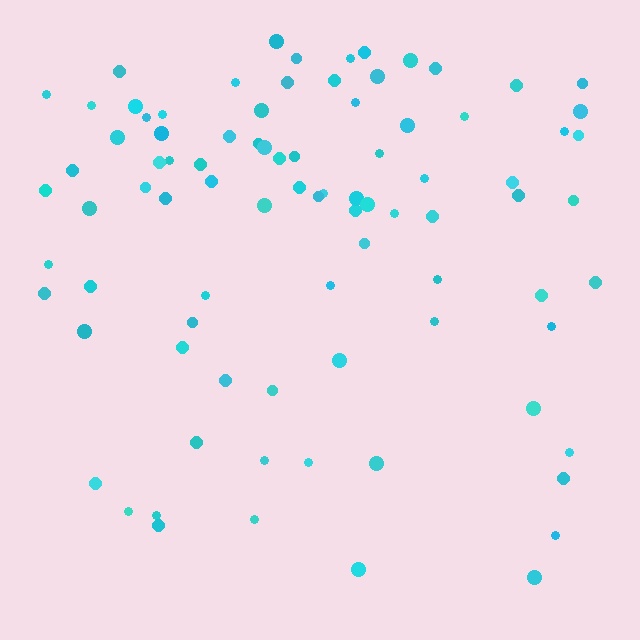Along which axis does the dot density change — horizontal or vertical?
Vertical.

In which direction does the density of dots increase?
From bottom to top, with the top side densest.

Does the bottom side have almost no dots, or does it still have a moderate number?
Still a moderate number, just noticeably fewer than the top.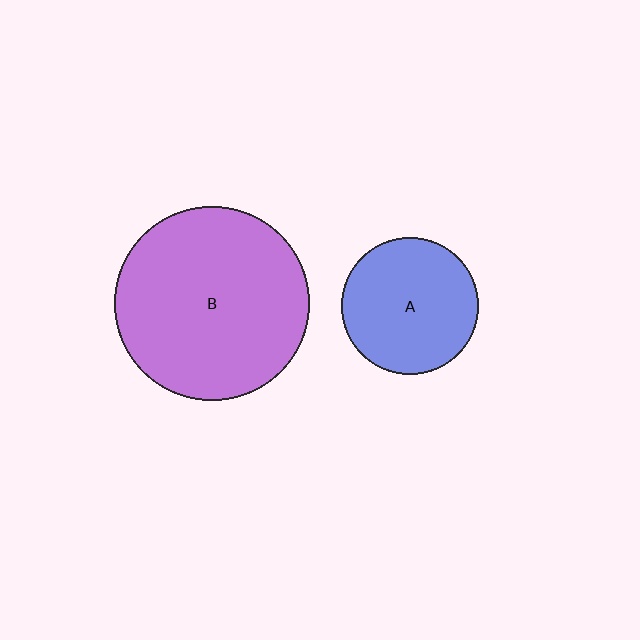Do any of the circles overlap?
No, none of the circles overlap.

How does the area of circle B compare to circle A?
Approximately 2.0 times.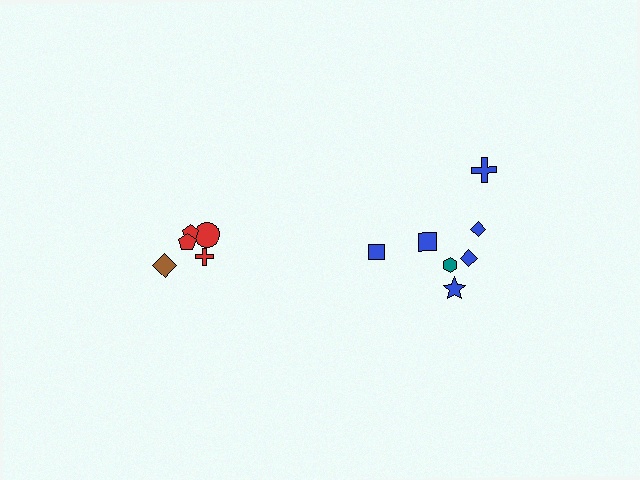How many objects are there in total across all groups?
There are 12 objects.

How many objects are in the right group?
There are 7 objects.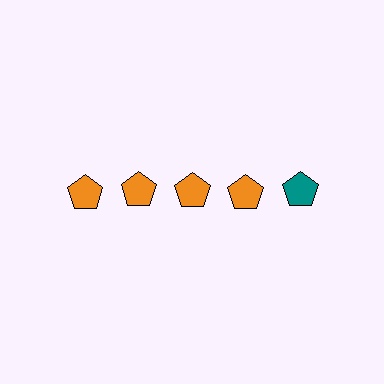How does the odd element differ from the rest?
It has a different color: teal instead of orange.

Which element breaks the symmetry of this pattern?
The teal pentagon in the top row, rightmost column breaks the symmetry. All other shapes are orange pentagons.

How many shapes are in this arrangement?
There are 5 shapes arranged in a grid pattern.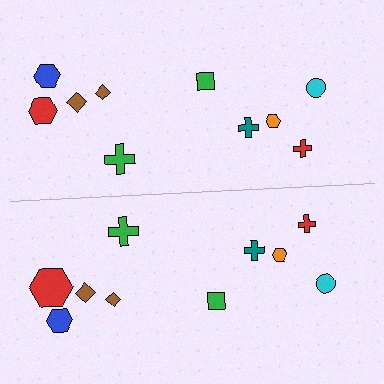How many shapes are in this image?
There are 20 shapes in this image.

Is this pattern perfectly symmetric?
No, the pattern is not perfectly symmetric. The red hexagon on the bottom side has a different size than its mirror counterpart.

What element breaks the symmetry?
The red hexagon on the bottom side has a different size than its mirror counterpart.